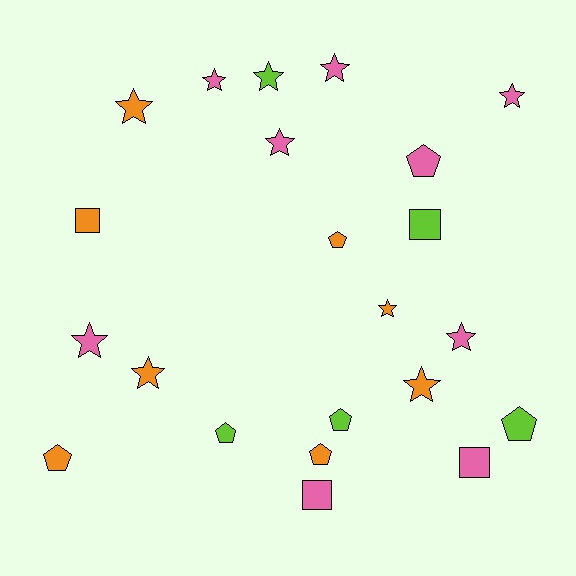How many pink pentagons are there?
There is 1 pink pentagon.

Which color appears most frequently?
Pink, with 9 objects.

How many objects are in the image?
There are 22 objects.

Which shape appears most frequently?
Star, with 11 objects.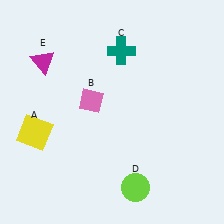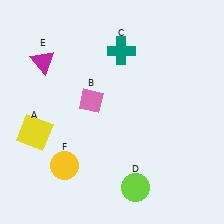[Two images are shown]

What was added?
A yellow circle (F) was added in Image 2.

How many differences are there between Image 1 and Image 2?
There is 1 difference between the two images.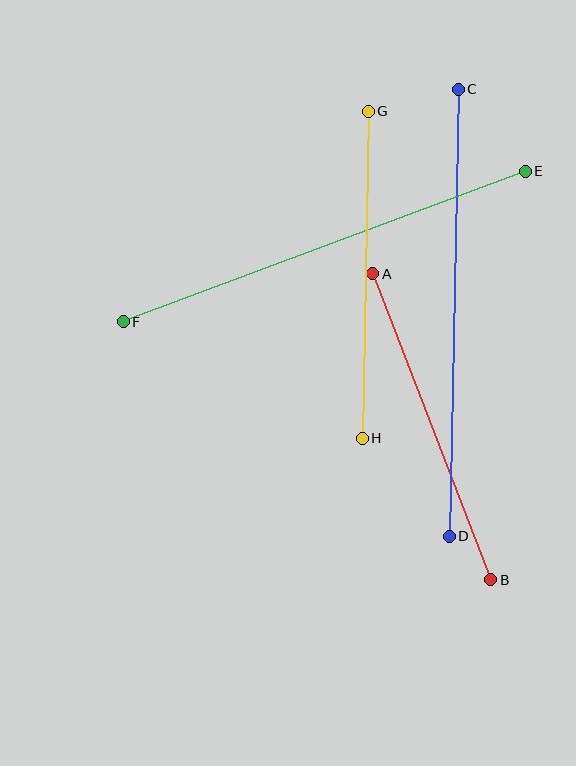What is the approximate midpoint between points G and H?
The midpoint is at approximately (365, 275) pixels.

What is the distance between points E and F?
The distance is approximately 429 pixels.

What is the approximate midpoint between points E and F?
The midpoint is at approximately (324, 246) pixels.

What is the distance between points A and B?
The distance is approximately 328 pixels.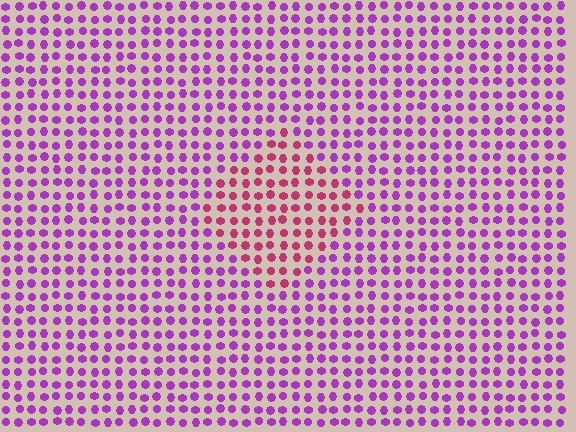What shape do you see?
I see a diamond.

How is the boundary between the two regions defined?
The boundary is defined purely by a slight shift in hue (about 45 degrees). Spacing, size, and orientation are identical on both sides.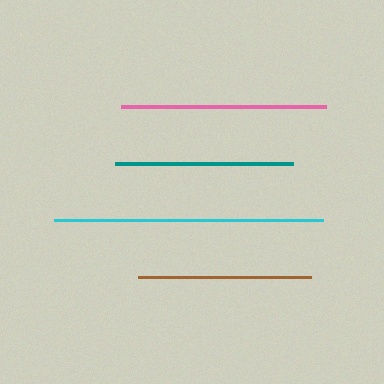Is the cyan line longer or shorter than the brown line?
The cyan line is longer than the brown line.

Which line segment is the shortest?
The brown line is the shortest at approximately 173 pixels.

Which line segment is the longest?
The cyan line is the longest at approximately 269 pixels.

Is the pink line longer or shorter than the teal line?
The pink line is longer than the teal line.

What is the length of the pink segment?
The pink segment is approximately 205 pixels long.